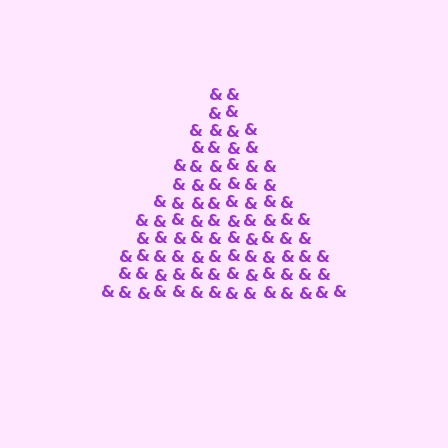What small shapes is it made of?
It is made of small ampersands.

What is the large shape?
The large shape is a triangle.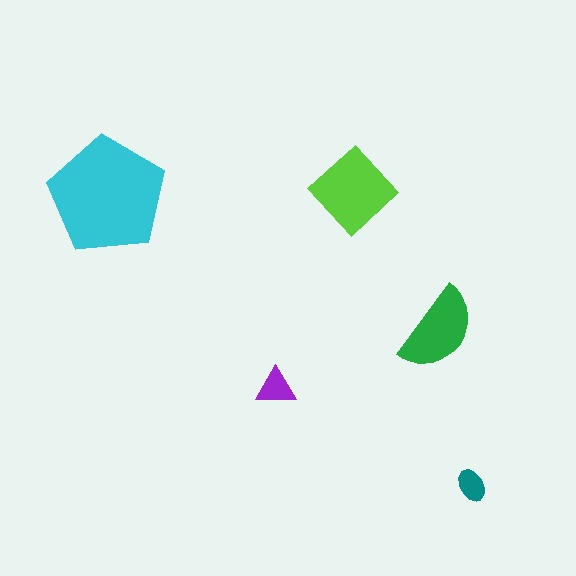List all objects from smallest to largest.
The teal ellipse, the purple triangle, the green semicircle, the lime diamond, the cyan pentagon.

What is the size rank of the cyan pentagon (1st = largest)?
1st.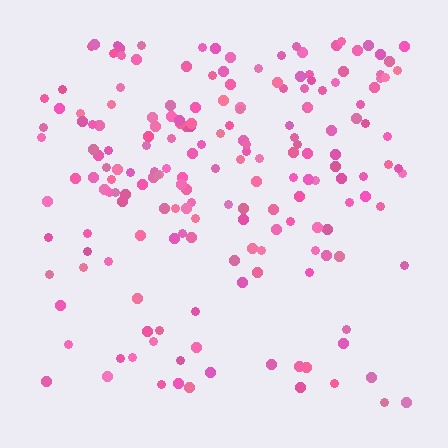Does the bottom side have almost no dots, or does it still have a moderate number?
Still a moderate number, just noticeably fewer than the top.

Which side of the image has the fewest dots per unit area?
The bottom.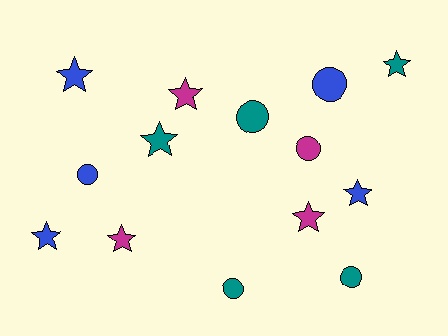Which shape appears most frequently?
Star, with 8 objects.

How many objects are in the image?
There are 14 objects.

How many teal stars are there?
There are 2 teal stars.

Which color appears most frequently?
Teal, with 5 objects.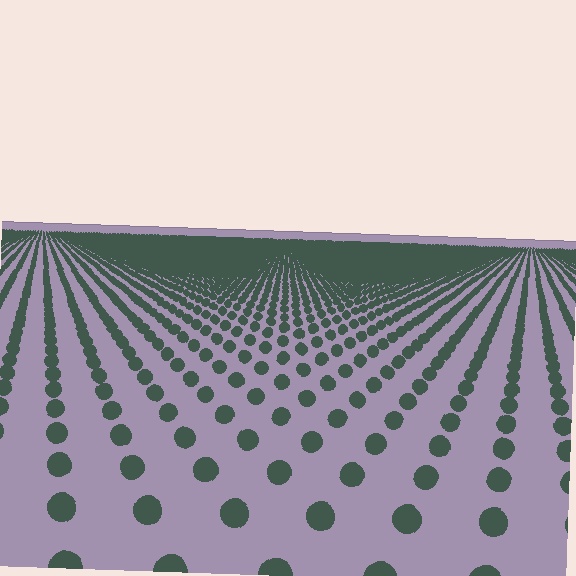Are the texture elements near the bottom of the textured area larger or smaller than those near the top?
Larger. Near the bottom, elements are closer to the viewer and appear at a bigger on-screen size.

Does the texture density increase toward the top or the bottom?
Density increases toward the top.